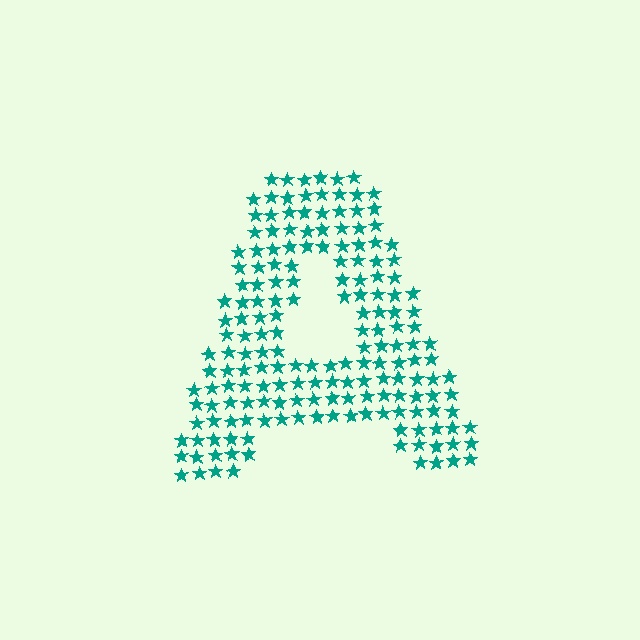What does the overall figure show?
The overall figure shows the letter A.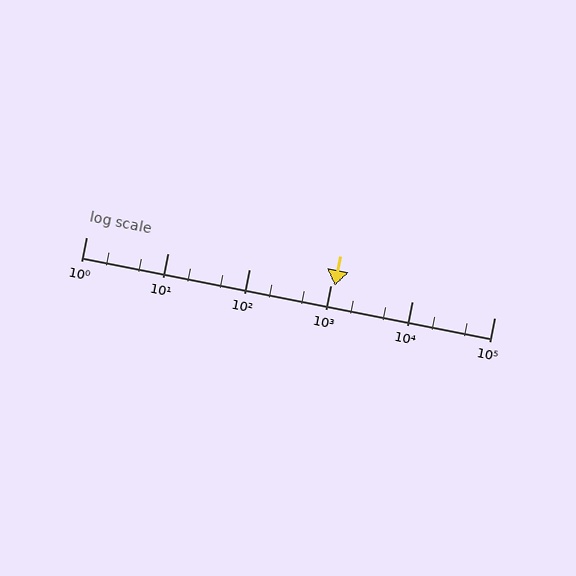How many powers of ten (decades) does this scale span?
The scale spans 5 decades, from 1 to 100000.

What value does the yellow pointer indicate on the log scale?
The pointer indicates approximately 1100.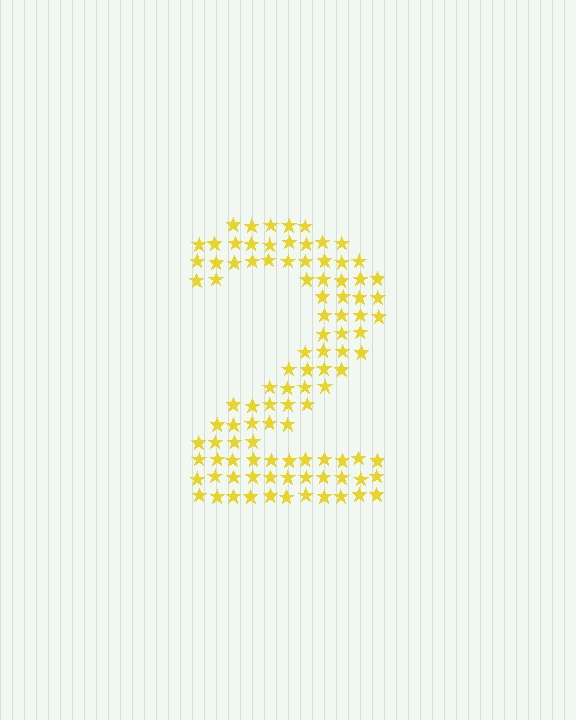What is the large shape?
The large shape is the digit 2.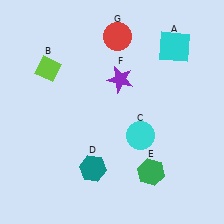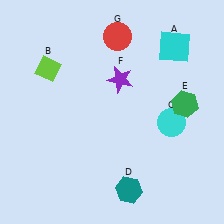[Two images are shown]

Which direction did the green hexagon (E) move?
The green hexagon (E) moved up.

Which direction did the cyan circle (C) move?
The cyan circle (C) moved right.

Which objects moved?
The objects that moved are: the cyan circle (C), the teal hexagon (D), the green hexagon (E).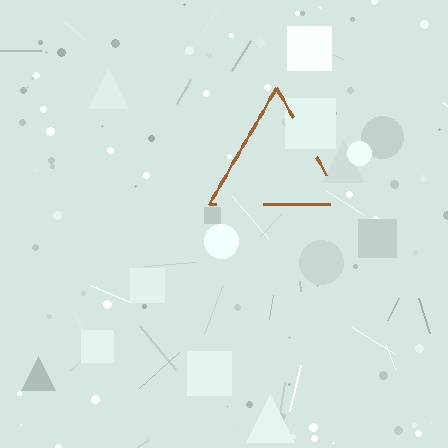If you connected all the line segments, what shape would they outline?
They would outline a triangle.